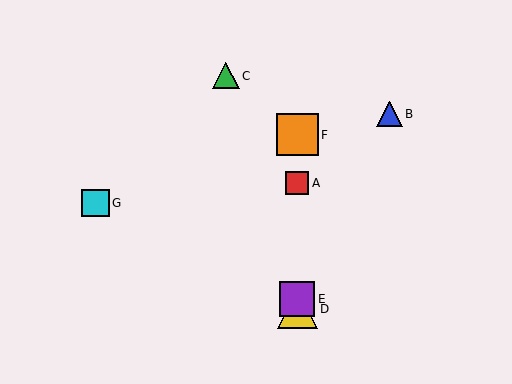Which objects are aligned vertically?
Objects A, D, E, F are aligned vertically.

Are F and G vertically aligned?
No, F is at x≈297 and G is at x≈95.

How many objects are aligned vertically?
4 objects (A, D, E, F) are aligned vertically.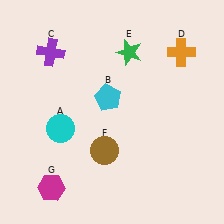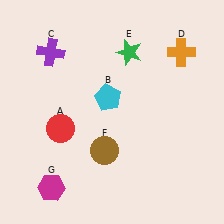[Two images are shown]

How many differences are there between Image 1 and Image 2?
There is 1 difference between the two images.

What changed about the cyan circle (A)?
In Image 1, A is cyan. In Image 2, it changed to red.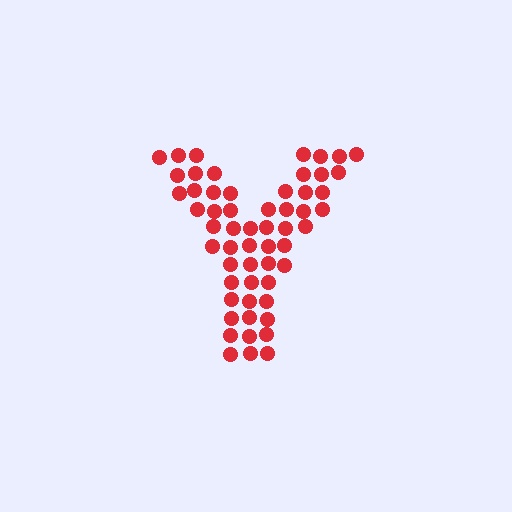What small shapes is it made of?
It is made of small circles.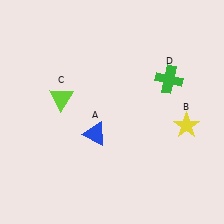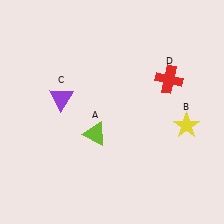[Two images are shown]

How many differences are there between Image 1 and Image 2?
There are 3 differences between the two images.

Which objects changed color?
A changed from blue to lime. C changed from lime to purple. D changed from green to red.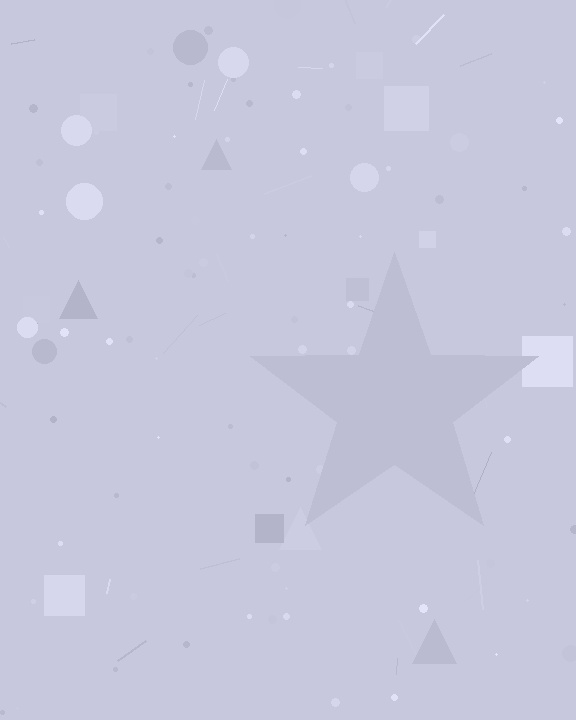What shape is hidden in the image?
A star is hidden in the image.